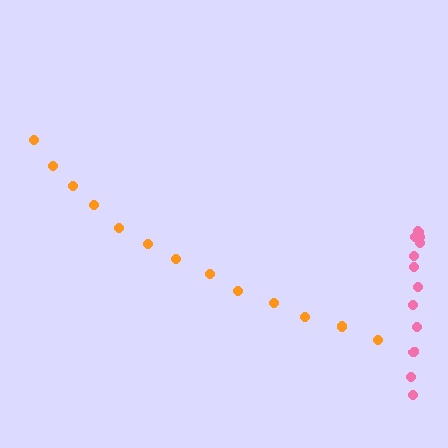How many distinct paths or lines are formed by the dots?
There are 2 distinct paths.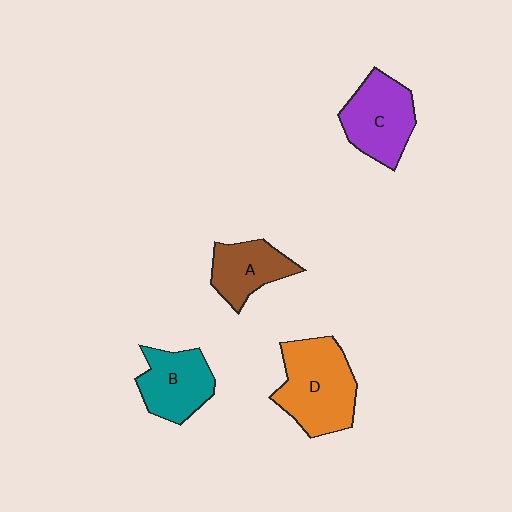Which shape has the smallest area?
Shape A (brown).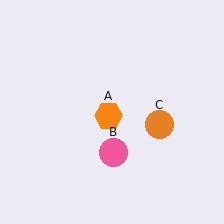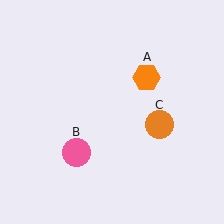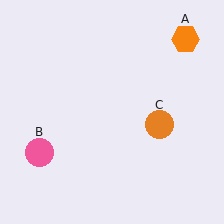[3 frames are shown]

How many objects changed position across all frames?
2 objects changed position: orange hexagon (object A), pink circle (object B).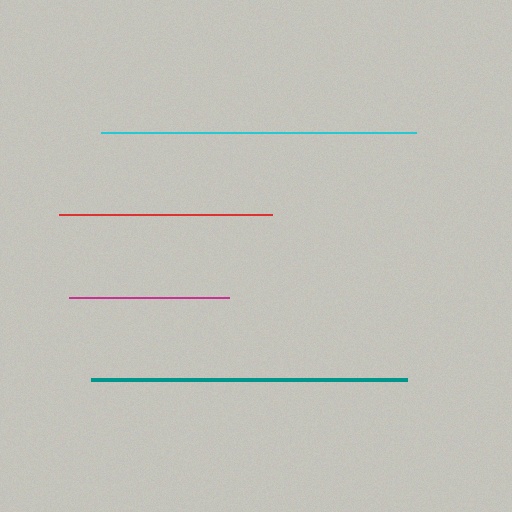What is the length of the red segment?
The red segment is approximately 213 pixels long.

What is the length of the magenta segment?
The magenta segment is approximately 160 pixels long.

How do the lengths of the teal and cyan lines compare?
The teal and cyan lines are approximately the same length.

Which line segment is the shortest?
The magenta line is the shortest at approximately 160 pixels.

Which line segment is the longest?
The teal line is the longest at approximately 316 pixels.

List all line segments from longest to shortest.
From longest to shortest: teal, cyan, red, magenta.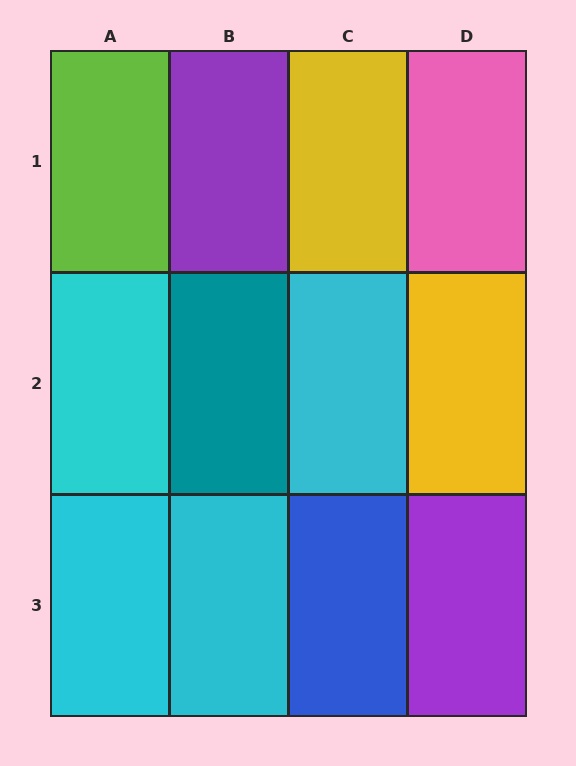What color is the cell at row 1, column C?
Yellow.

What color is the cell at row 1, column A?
Lime.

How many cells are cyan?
4 cells are cyan.